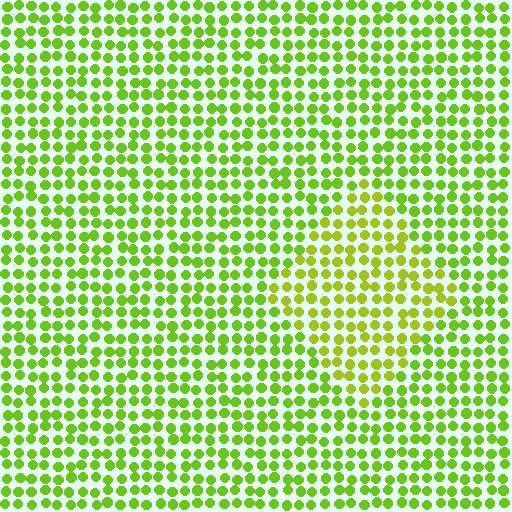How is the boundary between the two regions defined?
The boundary is defined purely by a slight shift in hue (about 20 degrees). Spacing, size, and orientation are identical on both sides.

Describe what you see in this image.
The image is filled with small lime elements in a uniform arrangement. A diamond-shaped region is visible where the elements are tinted to a slightly different hue, forming a subtle color boundary.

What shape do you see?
I see a diamond.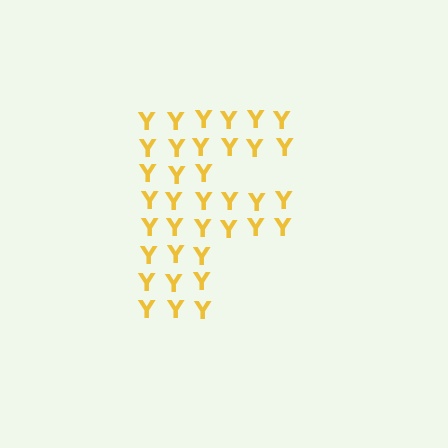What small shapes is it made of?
It is made of small letter Y's.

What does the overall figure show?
The overall figure shows the letter F.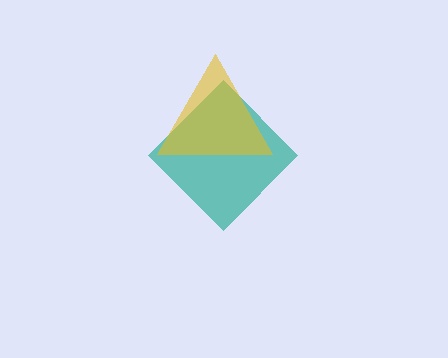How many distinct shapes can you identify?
There are 2 distinct shapes: a teal diamond, a yellow triangle.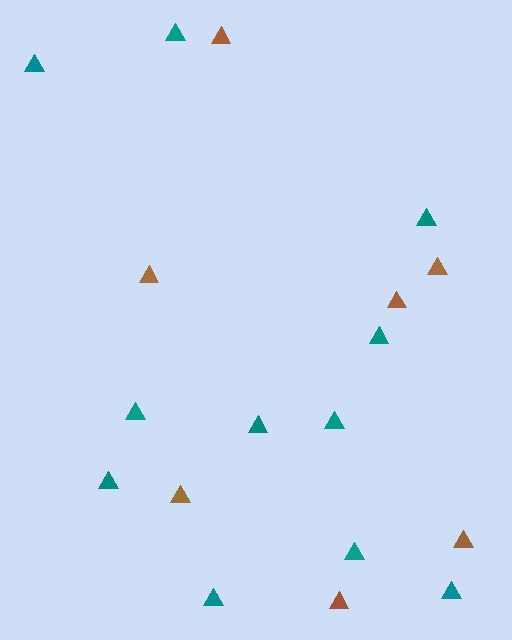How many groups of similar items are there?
There are 2 groups: one group of brown triangles (7) and one group of teal triangles (11).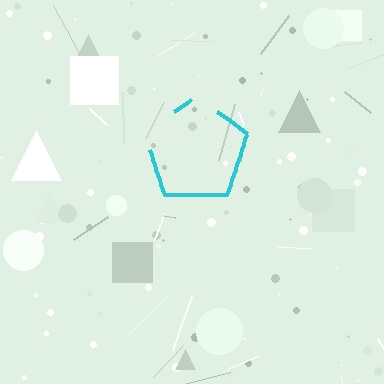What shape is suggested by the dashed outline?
The dashed outline suggests a pentagon.